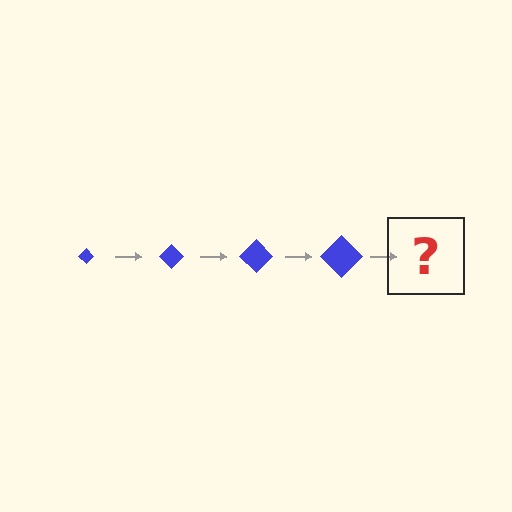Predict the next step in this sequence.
The next step is a blue diamond, larger than the previous one.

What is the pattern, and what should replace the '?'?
The pattern is that the diamond gets progressively larger each step. The '?' should be a blue diamond, larger than the previous one.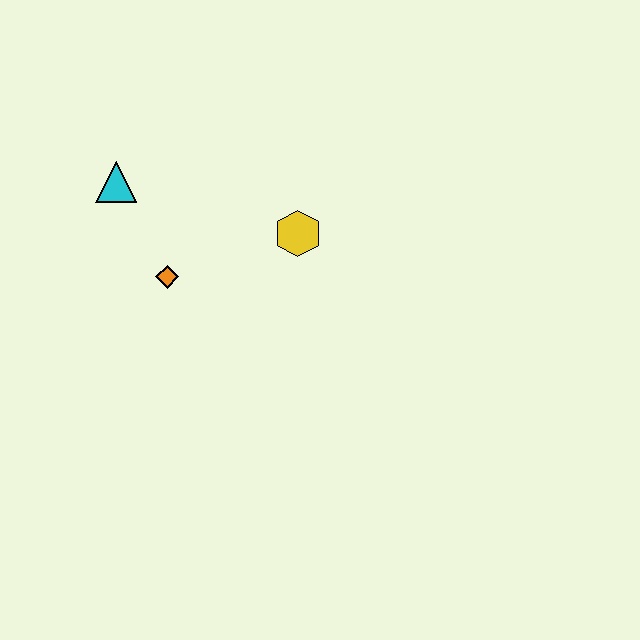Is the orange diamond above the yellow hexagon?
No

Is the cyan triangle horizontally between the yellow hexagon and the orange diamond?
No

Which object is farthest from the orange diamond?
The yellow hexagon is farthest from the orange diamond.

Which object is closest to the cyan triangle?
The orange diamond is closest to the cyan triangle.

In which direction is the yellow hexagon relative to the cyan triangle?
The yellow hexagon is to the right of the cyan triangle.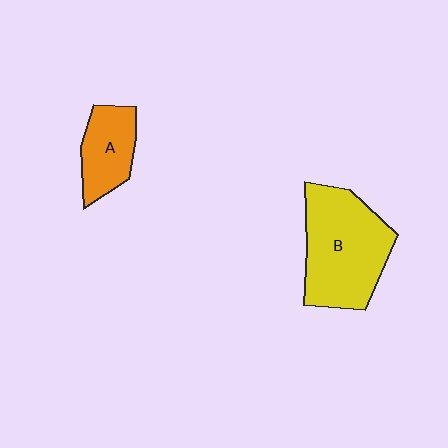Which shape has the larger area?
Shape B (yellow).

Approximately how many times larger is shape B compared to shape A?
Approximately 2.0 times.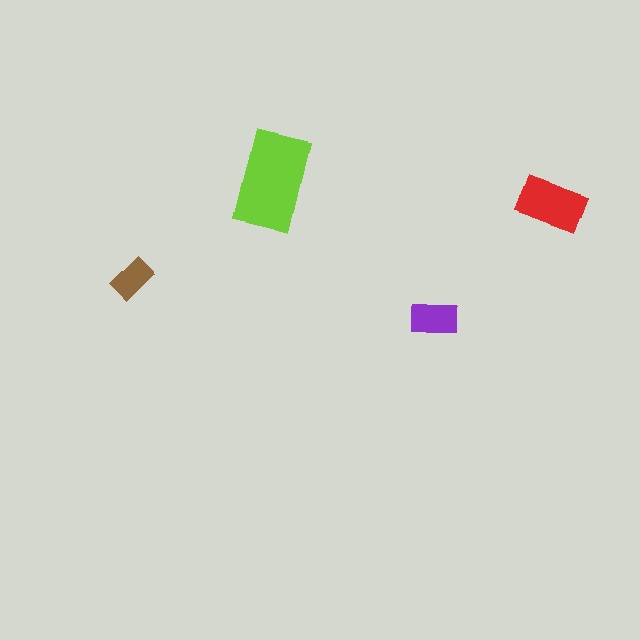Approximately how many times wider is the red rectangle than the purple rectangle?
About 1.5 times wider.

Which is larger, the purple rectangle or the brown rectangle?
The purple one.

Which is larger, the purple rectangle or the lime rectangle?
The lime one.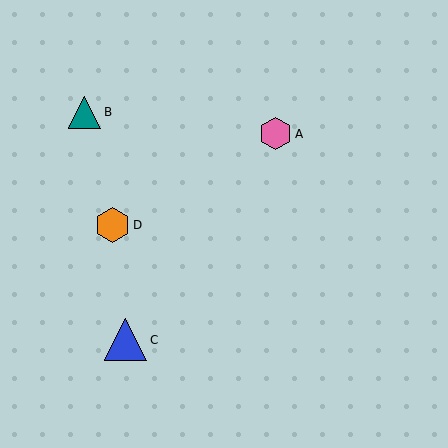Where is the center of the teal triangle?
The center of the teal triangle is at (85, 113).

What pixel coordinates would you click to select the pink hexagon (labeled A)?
Click at (276, 134) to select the pink hexagon A.